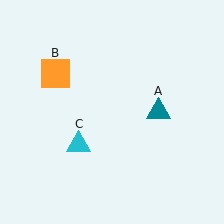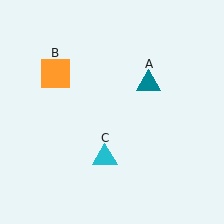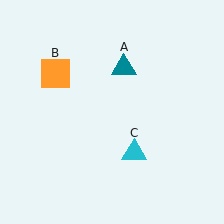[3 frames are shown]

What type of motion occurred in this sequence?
The teal triangle (object A), cyan triangle (object C) rotated counterclockwise around the center of the scene.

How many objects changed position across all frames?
2 objects changed position: teal triangle (object A), cyan triangle (object C).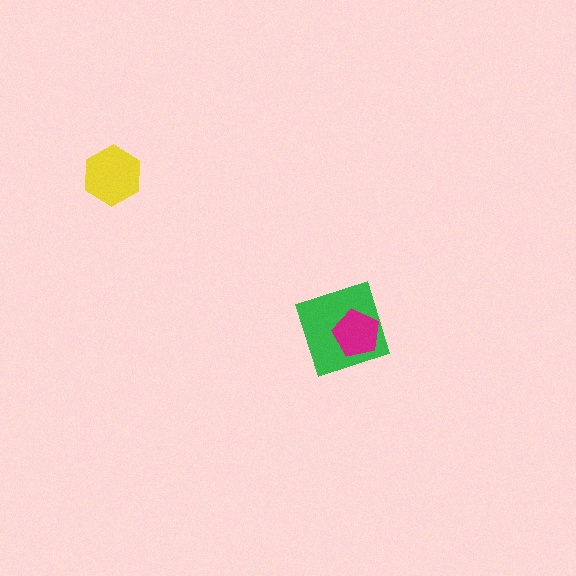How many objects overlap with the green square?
1 object overlaps with the green square.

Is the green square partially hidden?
Yes, it is partially covered by another shape.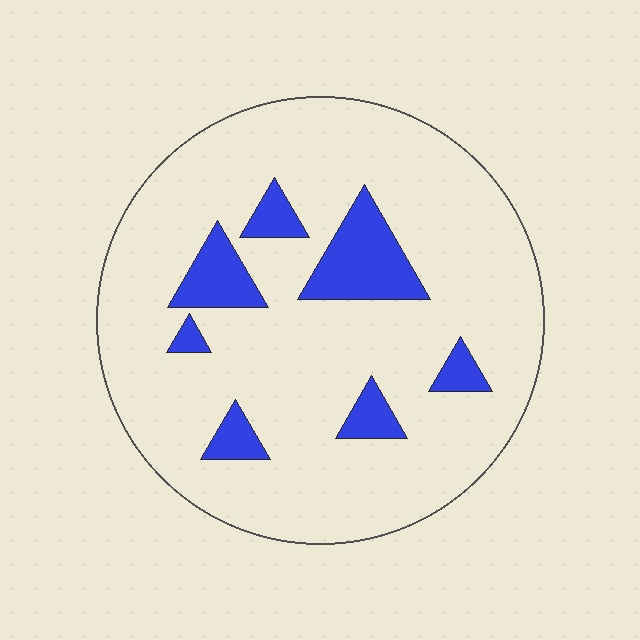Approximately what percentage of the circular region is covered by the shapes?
Approximately 15%.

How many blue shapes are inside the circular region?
7.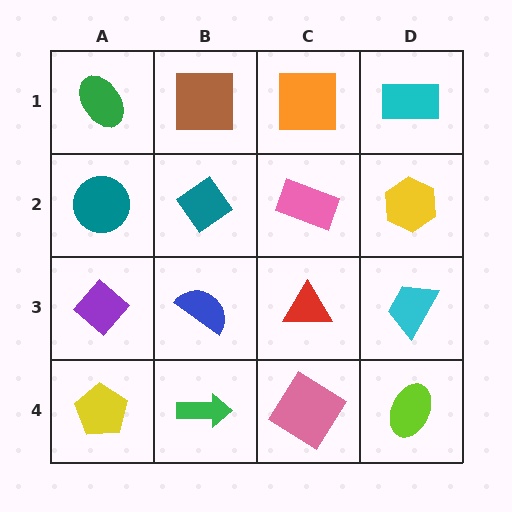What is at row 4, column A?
A yellow pentagon.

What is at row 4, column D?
A lime ellipse.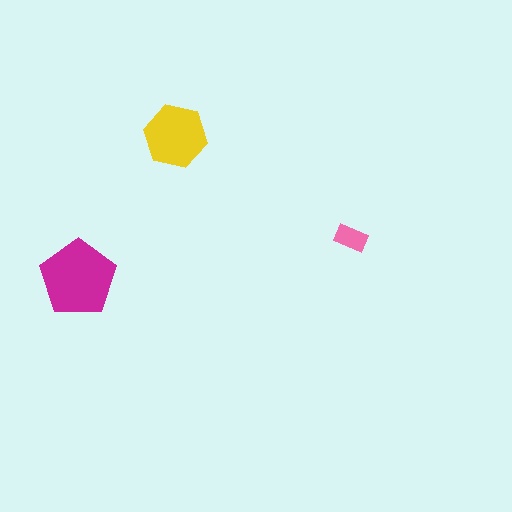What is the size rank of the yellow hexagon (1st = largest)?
2nd.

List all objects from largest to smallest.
The magenta pentagon, the yellow hexagon, the pink rectangle.